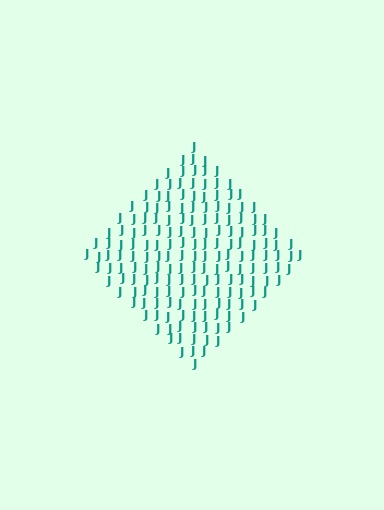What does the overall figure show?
The overall figure shows a diamond.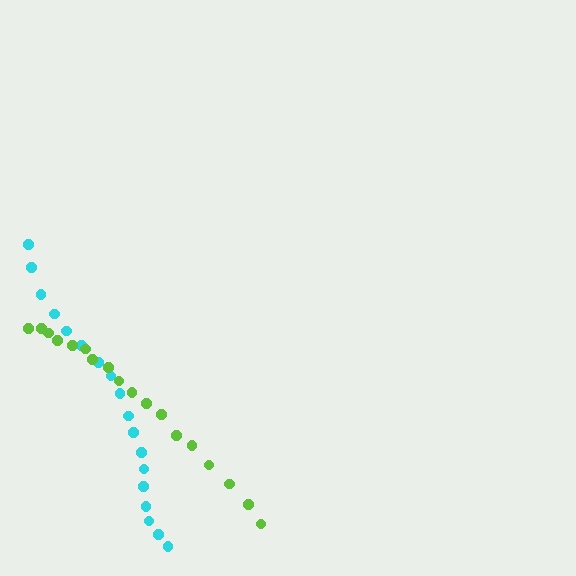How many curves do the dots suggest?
There are 2 distinct paths.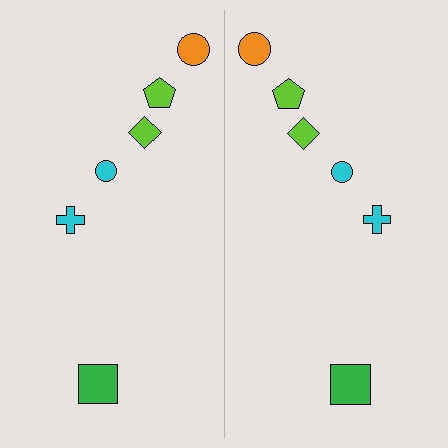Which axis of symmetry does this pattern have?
The pattern has a vertical axis of symmetry running through the center of the image.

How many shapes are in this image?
There are 12 shapes in this image.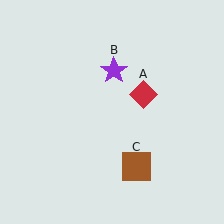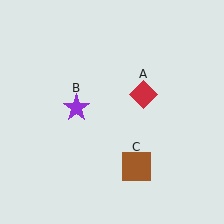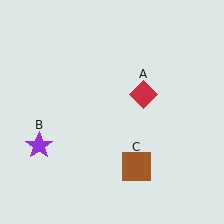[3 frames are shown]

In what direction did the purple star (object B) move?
The purple star (object B) moved down and to the left.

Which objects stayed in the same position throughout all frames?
Red diamond (object A) and brown square (object C) remained stationary.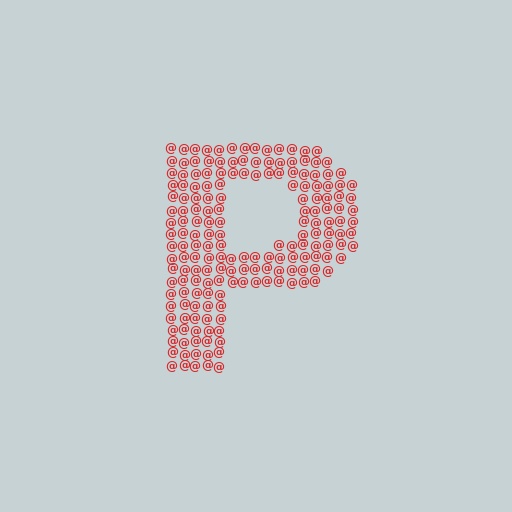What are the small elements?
The small elements are at signs.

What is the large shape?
The large shape is the letter P.